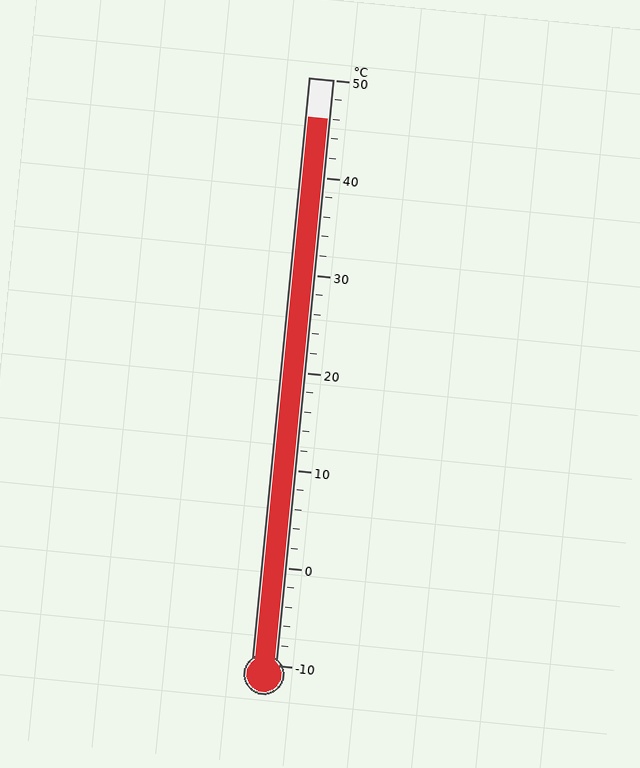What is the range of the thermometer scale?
The thermometer scale ranges from -10°C to 50°C.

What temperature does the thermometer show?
The thermometer shows approximately 46°C.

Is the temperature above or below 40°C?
The temperature is above 40°C.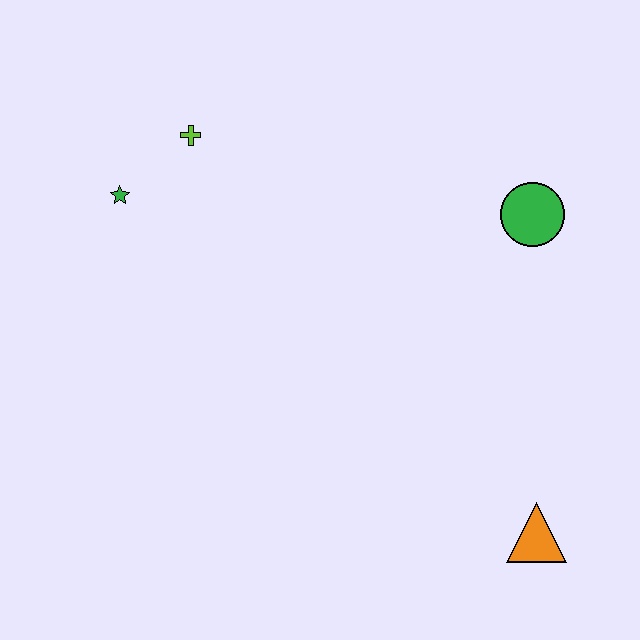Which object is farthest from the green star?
The orange triangle is farthest from the green star.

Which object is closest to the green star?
The lime cross is closest to the green star.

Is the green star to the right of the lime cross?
No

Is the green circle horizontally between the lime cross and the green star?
No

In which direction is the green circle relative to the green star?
The green circle is to the right of the green star.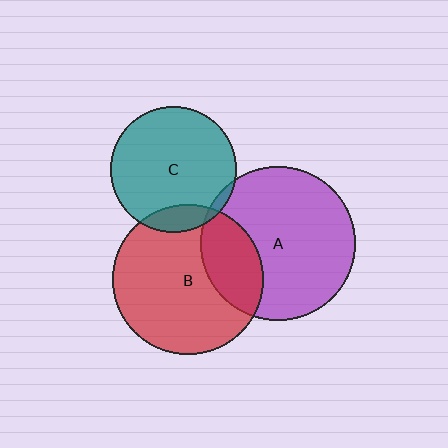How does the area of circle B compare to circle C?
Approximately 1.4 times.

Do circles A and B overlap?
Yes.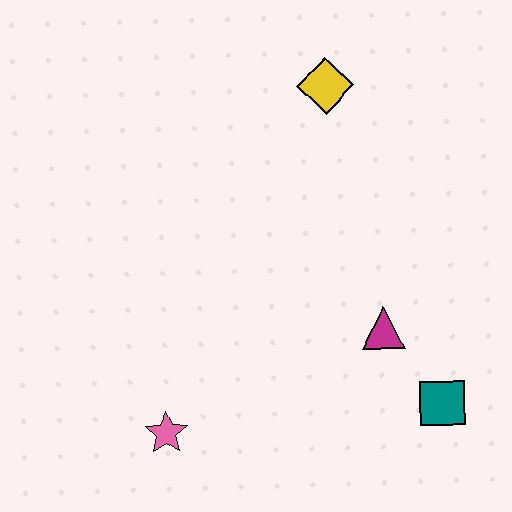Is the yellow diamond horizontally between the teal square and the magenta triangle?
No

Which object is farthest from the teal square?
The yellow diamond is farthest from the teal square.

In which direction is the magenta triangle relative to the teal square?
The magenta triangle is above the teal square.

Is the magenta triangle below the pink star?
No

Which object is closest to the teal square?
The magenta triangle is closest to the teal square.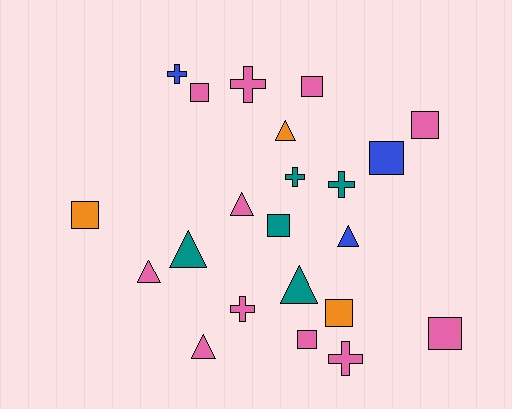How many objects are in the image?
There are 22 objects.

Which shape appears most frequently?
Square, with 9 objects.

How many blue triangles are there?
There is 1 blue triangle.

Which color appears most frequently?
Pink, with 11 objects.